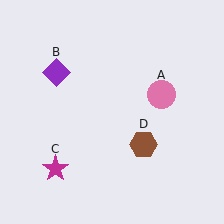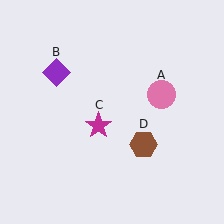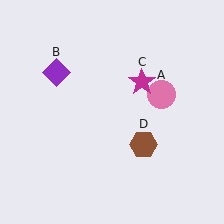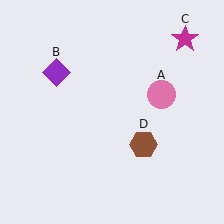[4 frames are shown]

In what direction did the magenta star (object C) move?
The magenta star (object C) moved up and to the right.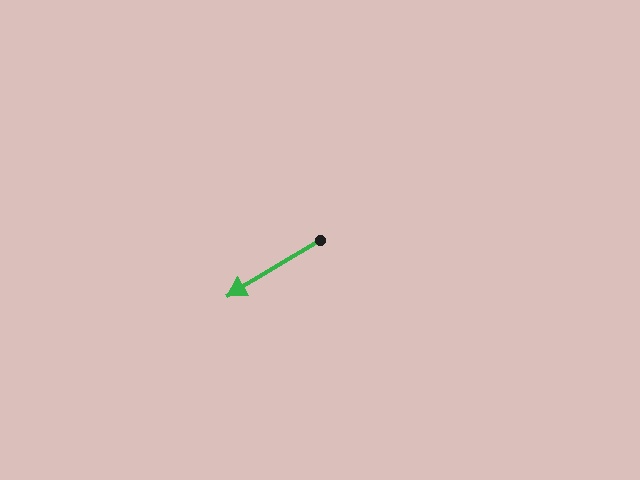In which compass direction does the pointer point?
Southwest.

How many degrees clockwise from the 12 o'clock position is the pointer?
Approximately 239 degrees.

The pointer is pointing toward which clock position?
Roughly 8 o'clock.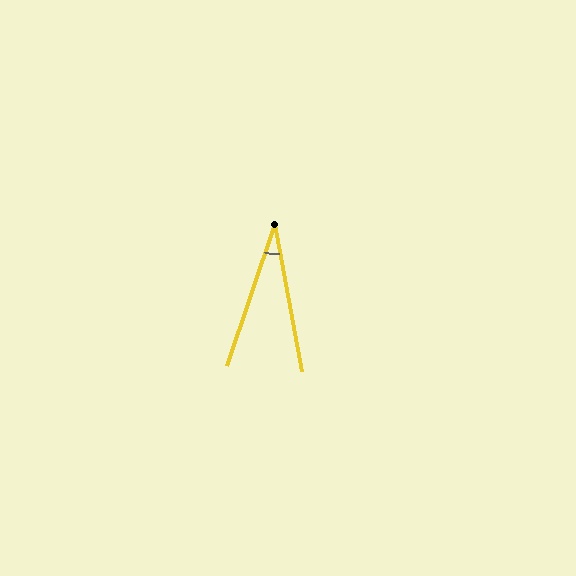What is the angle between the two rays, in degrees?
Approximately 29 degrees.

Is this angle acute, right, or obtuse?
It is acute.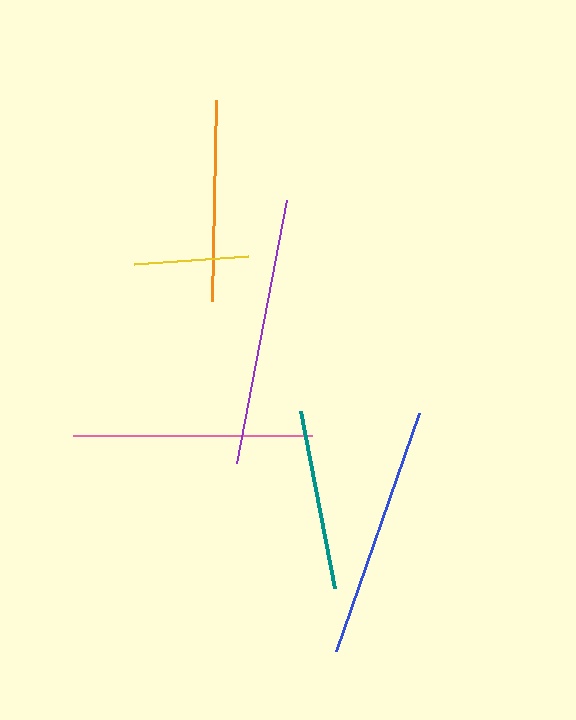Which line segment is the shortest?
The yellow line is the shortest at approximately 114 pixels.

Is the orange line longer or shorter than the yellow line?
The orange line is longer than the yellow line.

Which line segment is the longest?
The purple line is the longest at approximately 268 pixels.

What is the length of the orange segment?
The orange segment is approximately 201 pixels long.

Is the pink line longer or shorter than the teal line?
The pink line is longer than the teal line.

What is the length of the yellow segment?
The yellow segment is approximately 114 pixels long.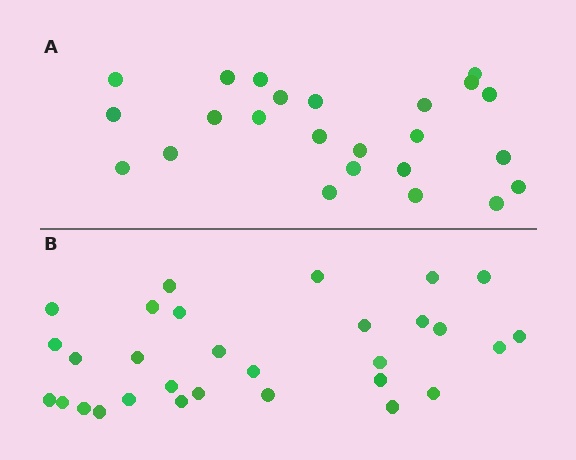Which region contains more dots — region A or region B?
Region B (the bottom region) has more dots.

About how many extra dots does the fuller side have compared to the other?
Region B has about 6 more dots than region A.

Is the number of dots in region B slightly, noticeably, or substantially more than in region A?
Region B has noticeably more, but not dramatically so. The ratio is roughly 1.2 to 1.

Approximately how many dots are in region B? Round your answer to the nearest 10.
About 30 dots.